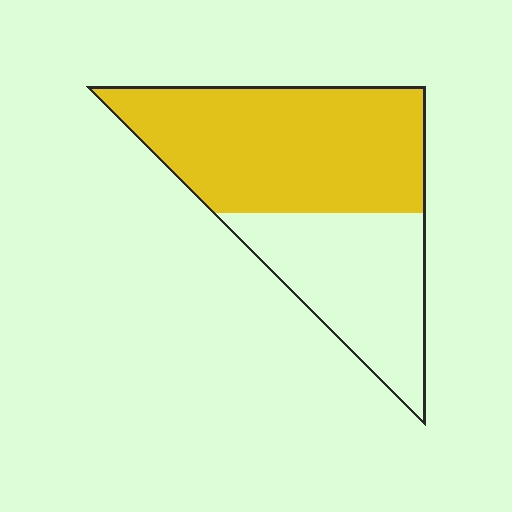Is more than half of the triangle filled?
Yes.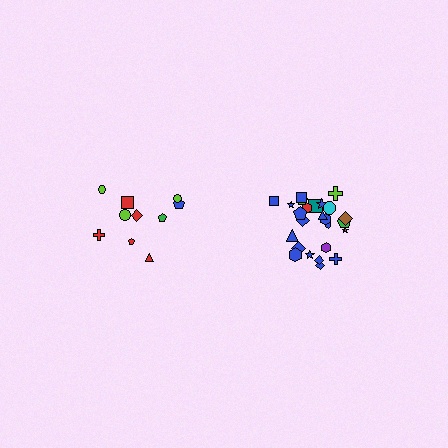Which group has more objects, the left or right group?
The right group.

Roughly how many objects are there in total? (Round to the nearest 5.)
Roughly 35 objects in total.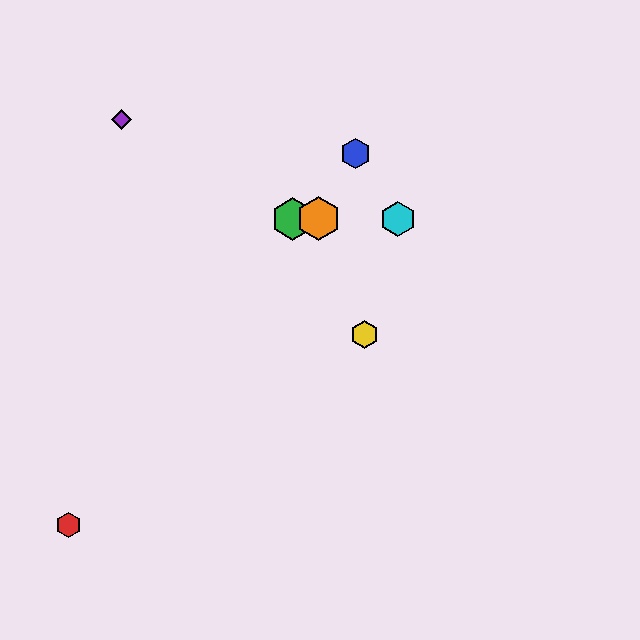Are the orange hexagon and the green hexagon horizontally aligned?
Yes, both are at y≈219.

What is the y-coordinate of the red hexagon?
The red hexagon is at y≈525.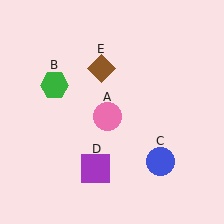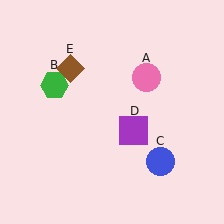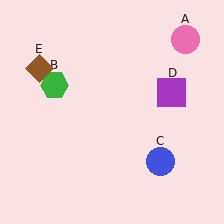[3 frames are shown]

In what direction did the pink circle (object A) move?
The pink circle (object A) moved up and to the right.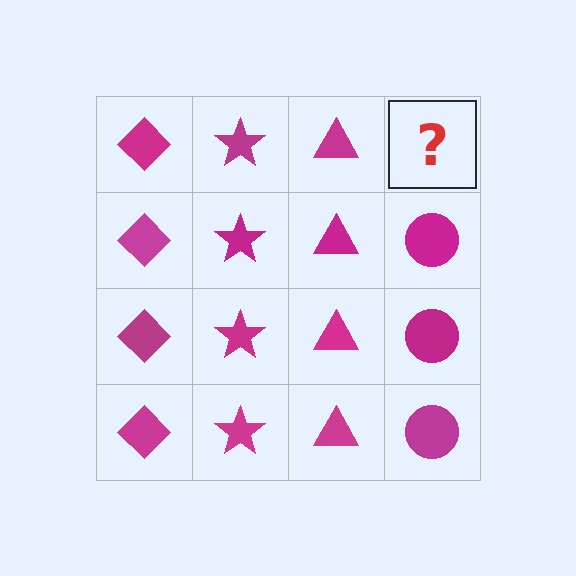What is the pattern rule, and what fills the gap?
The rule is that each column has a consistent shape. The gap should be filled with a magenta circle.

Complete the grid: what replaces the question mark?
The question mark should be replaced with a magenta circle.